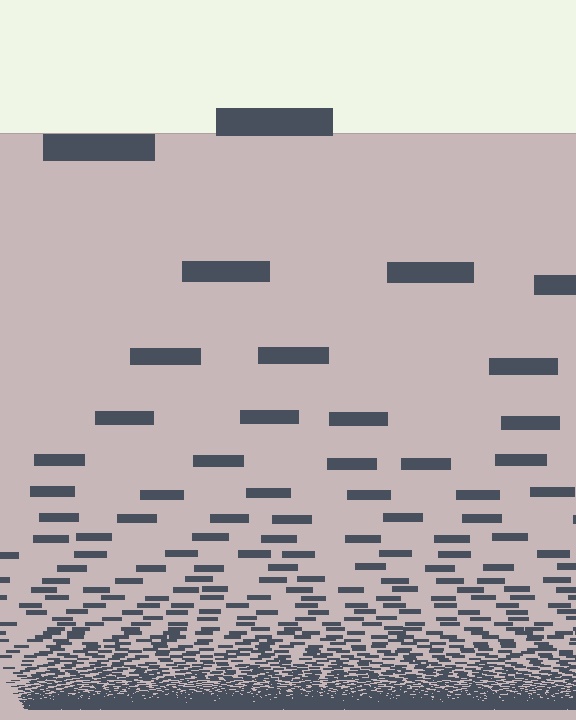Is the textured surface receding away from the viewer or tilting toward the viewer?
The surface appears to tilt toward the viewer. Texture elements get larger and sparser toward the top.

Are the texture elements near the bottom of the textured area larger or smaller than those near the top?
Smaller. The gradient is inverted — elements near the bottom are smaller and denser.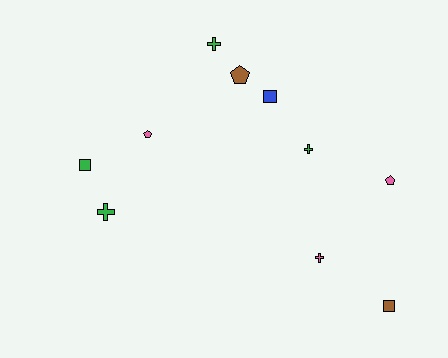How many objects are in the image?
There are 10 objects.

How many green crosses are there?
There are 3 green crosses.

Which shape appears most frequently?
Cross, with 4 objects.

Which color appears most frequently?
Green, with 4 objects.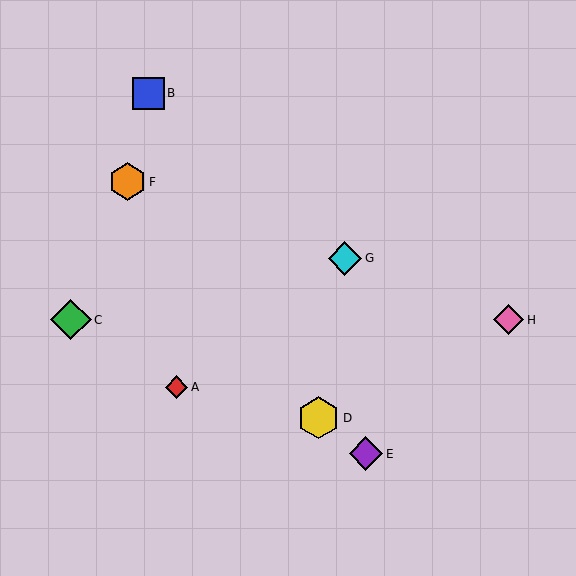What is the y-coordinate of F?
Object F is at y≈182.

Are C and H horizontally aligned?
Yes, both are at y≈320.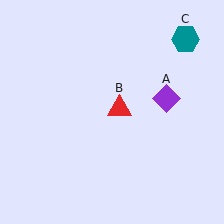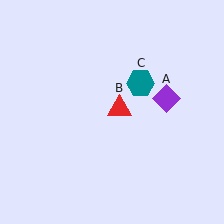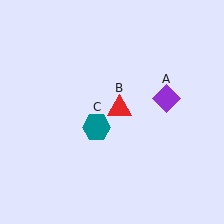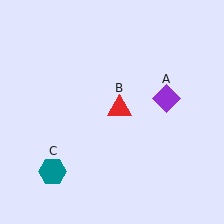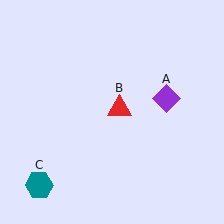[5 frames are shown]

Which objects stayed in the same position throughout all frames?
Purple diamond (object A) and red triangle (object B) remained stationary.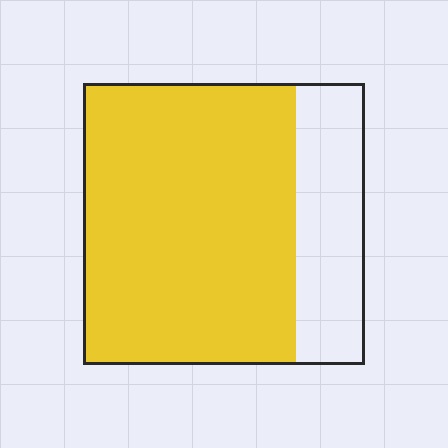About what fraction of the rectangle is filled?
About three quarters (3/4).